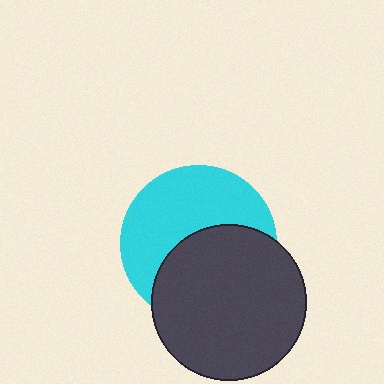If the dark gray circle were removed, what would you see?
You would see the complete cyan circle.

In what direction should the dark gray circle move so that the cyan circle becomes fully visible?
The dark gray circle should move down. That is the shortest direction to clear the overlap and leave the cyan circle fully visible.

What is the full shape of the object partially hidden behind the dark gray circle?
The partially hidden object is a cyan circle.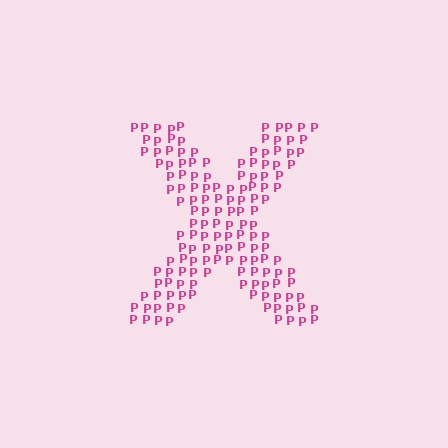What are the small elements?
The small elements are letter P's.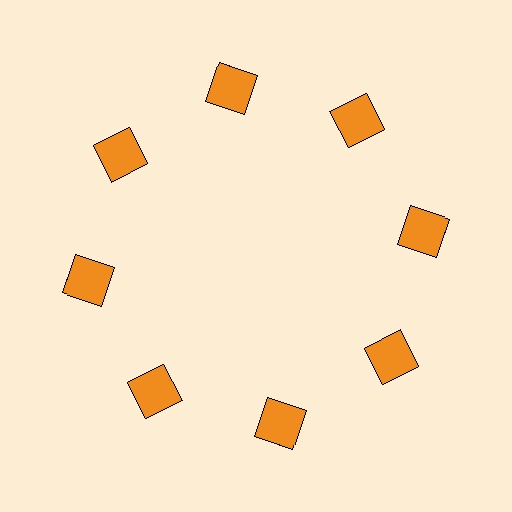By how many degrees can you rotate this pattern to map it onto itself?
The pattern maps onto itself every 45 degrees of rotation.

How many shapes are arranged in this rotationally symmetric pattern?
There are 8 shapes, arranged in 8 groups of 1.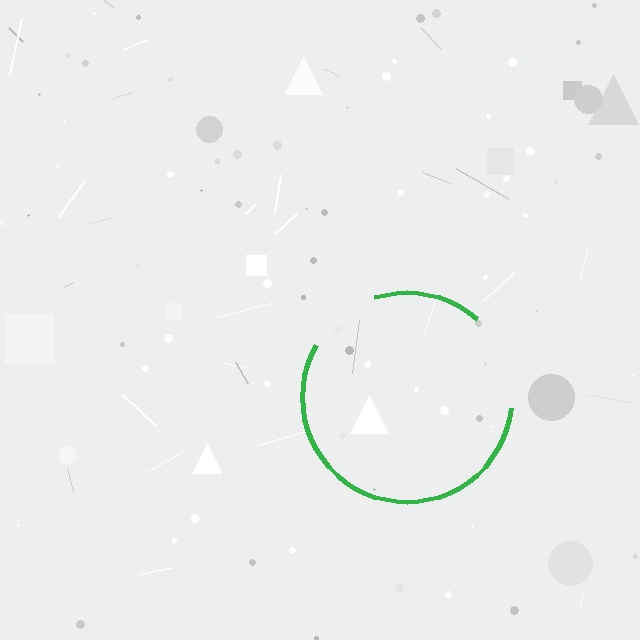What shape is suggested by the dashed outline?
The dashed outline suggests a circle.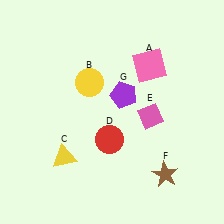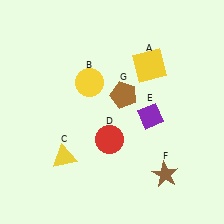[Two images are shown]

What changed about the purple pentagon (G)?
In Image 1, G is purple. In Image 2, it changed to brown.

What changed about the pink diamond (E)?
In Image 1, E is pink. In Image 2, it changed to purple.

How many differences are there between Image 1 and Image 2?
There are 3 differences between the two images.